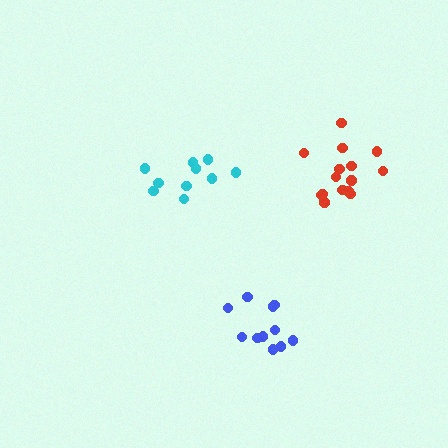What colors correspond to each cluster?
The clusters are colored: cyan, blue, red.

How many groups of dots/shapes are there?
There are 3 groups.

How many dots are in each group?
Group 1: 10 dots, Group 2: 11 dots, Group 3: 15 dots (36 total).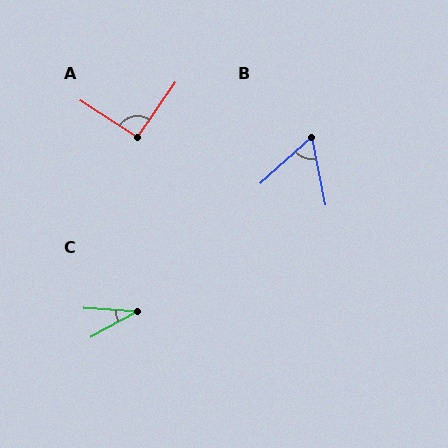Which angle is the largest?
A, at approximately 92 degrees.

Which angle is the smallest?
C, at approximately 33 degrees.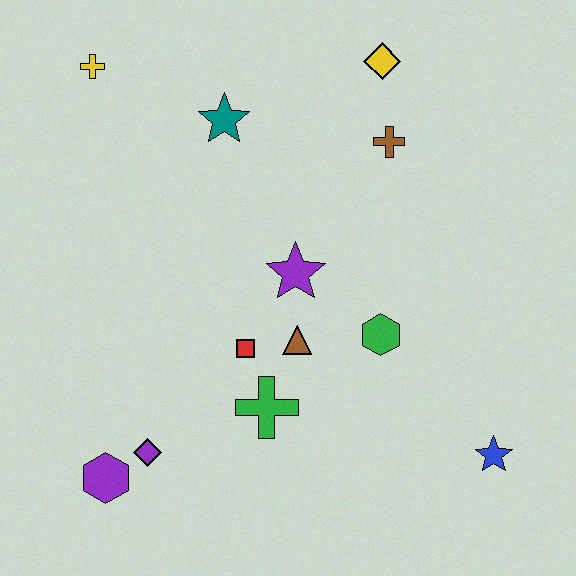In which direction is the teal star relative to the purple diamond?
The teal star is above the purple diamond.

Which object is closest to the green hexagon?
The brown triangle is closest to the green hexagon.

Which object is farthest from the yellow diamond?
The purple hexagon is farthest from the yellow diamond.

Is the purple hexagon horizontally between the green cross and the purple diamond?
No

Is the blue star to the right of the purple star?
Yes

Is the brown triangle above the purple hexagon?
Yes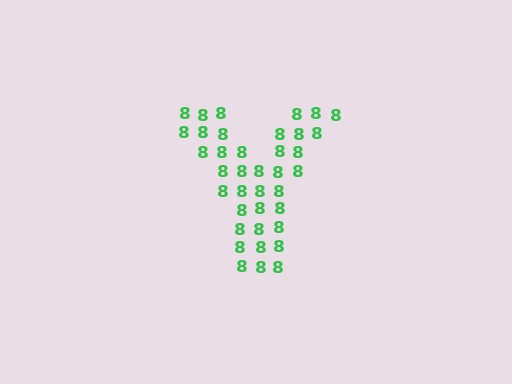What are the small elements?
The small elements are digit 8's.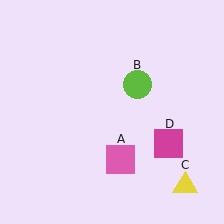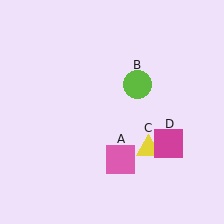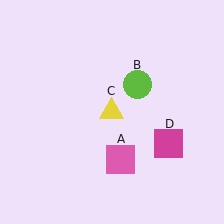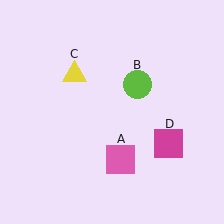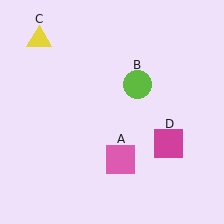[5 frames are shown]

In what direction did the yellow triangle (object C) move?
The yellow triangle (object C) moved up and to the left.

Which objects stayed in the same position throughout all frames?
Pink square (object A) and lime circle (object B) and magenta square (object D) remained stationary.